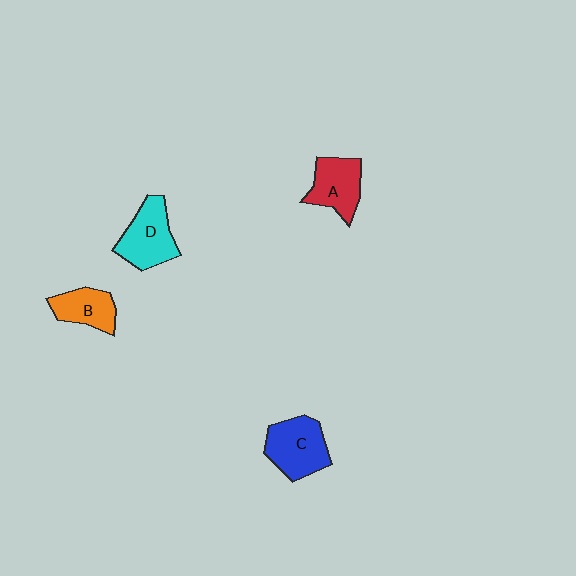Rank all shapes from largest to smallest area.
From largest to smallest: C (blue), D (cyan), A (red), B (orange).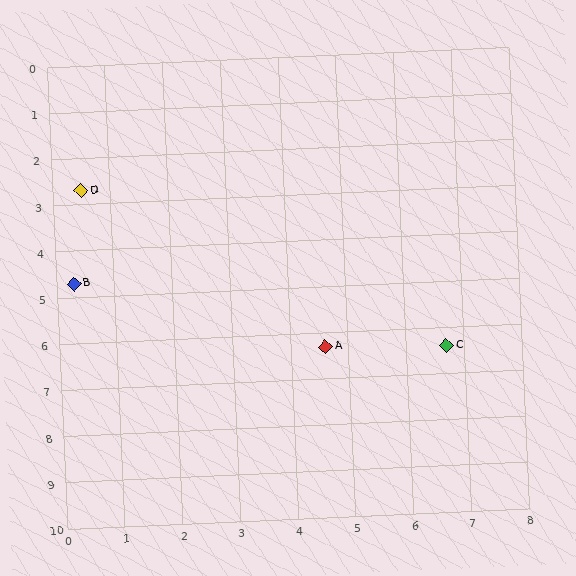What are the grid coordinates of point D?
Point D is at approximately (0.5, 2.7).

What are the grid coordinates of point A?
Point A is at approximately (4.6, 6.3).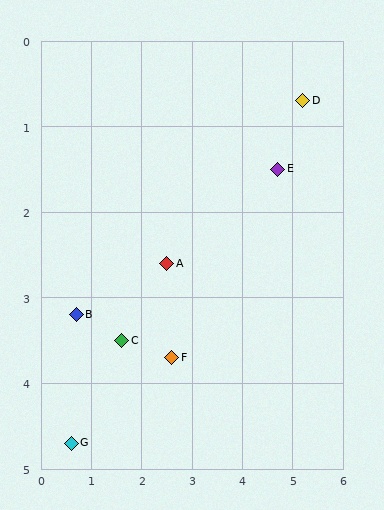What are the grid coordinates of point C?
Point C is at approximately (1.6, 3.5).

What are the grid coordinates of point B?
Point B is at approximately (0.7, 3.2).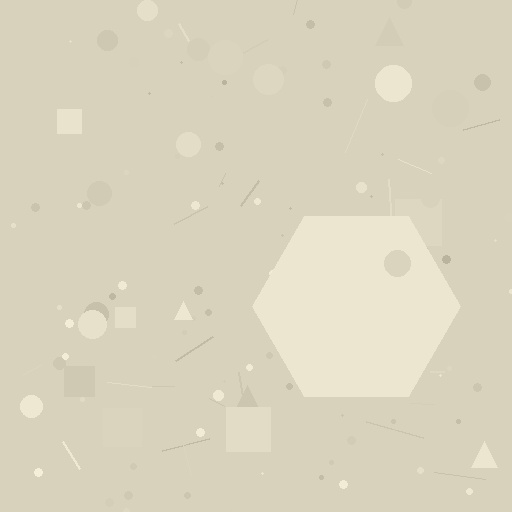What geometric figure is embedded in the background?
A hexagon is embedded in the background.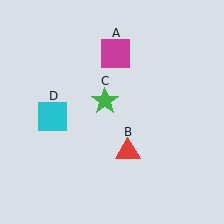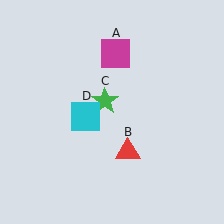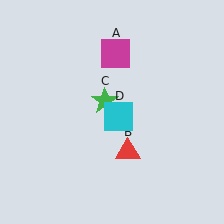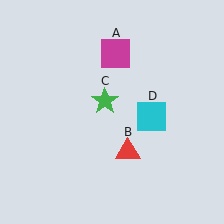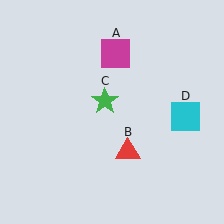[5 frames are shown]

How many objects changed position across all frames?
1 object changed position: cyan square (object D).